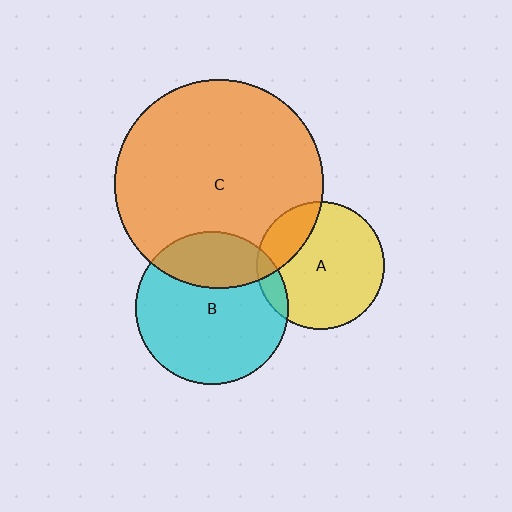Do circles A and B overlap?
Yes.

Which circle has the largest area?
Circle C (orange).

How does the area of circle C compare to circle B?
Approximately 1.9 times.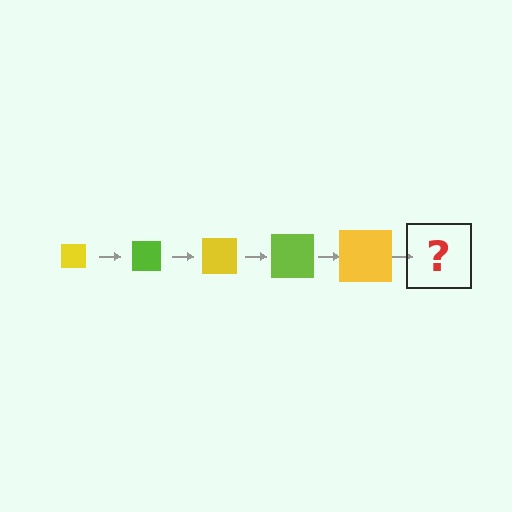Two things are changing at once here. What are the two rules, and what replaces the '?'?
The two rules are that the square grows larger each step and the color cycles through yellow and lime. The '?' should be a lime square, larger than the previous one.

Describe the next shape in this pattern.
It should be a lime square, larger than the previous one.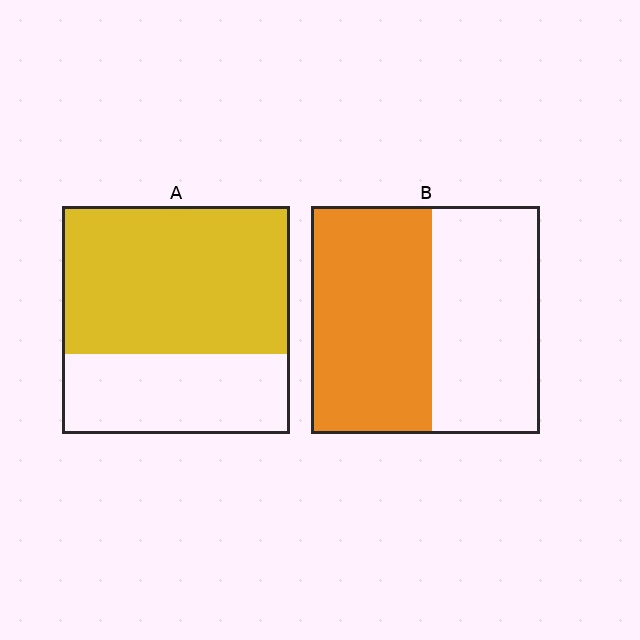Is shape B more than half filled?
Roughly half.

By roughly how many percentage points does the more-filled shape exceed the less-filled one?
By roughly 10 percentage points (A over B).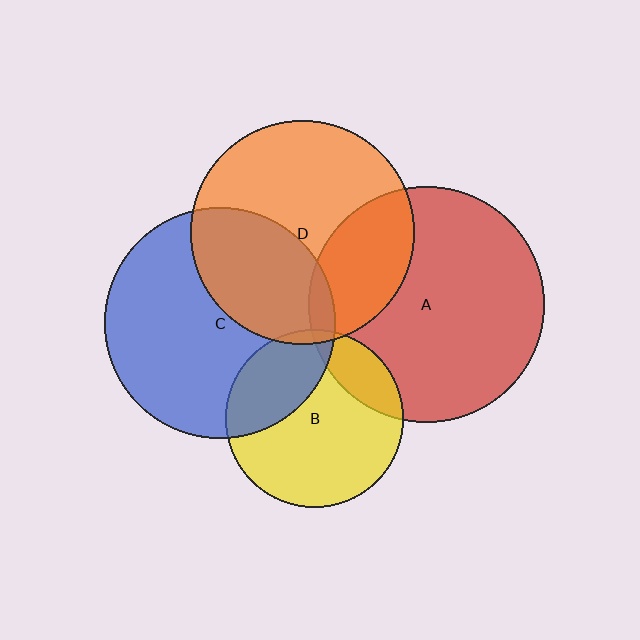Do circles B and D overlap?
Yes.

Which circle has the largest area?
Circle A (red).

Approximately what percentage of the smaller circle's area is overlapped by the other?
Approximately 5%.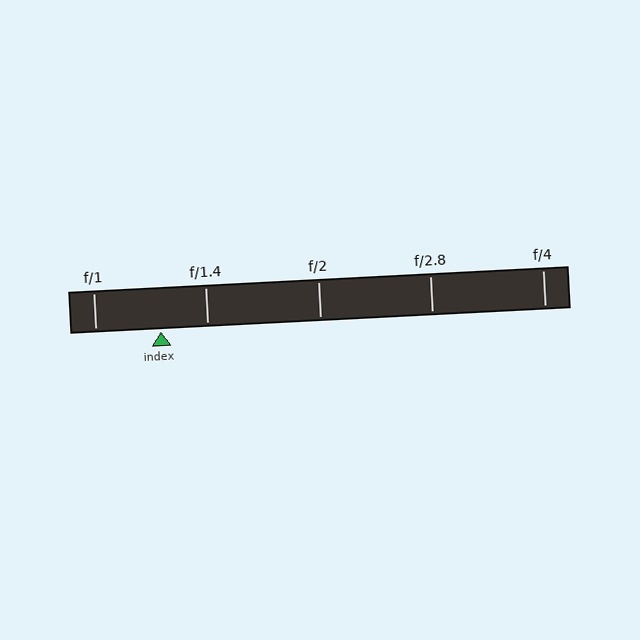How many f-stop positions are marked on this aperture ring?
There are 5 f-stop positions marked.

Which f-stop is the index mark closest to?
The index mark is closest to f/1.4.